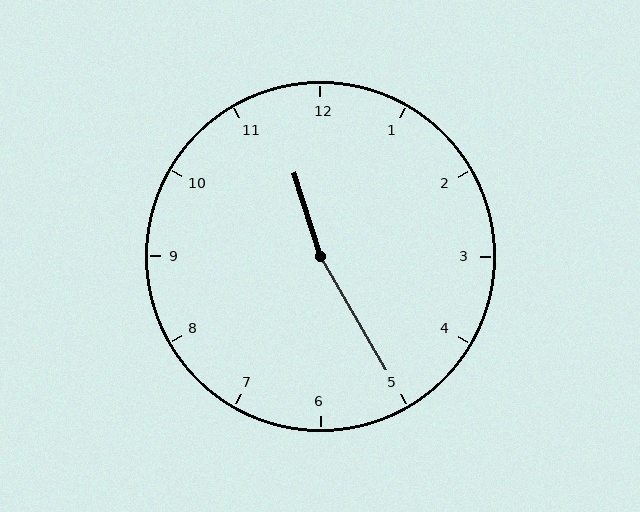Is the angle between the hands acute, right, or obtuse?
It is obtuse.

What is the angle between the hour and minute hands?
Approximately 168 degrees.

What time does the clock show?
11:25.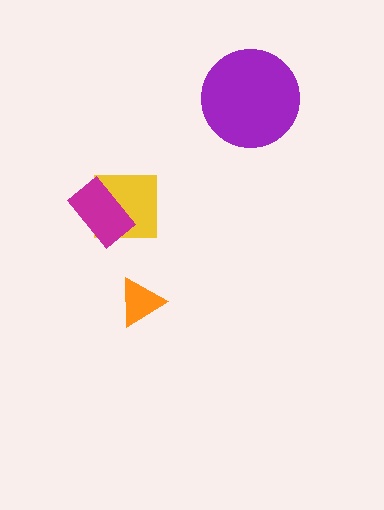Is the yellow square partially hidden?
Yes, it is partially covered by another shape.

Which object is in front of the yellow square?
The magenta rectangle is in front of the yellow square.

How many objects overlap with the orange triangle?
0 objects overlap with the orange triangle.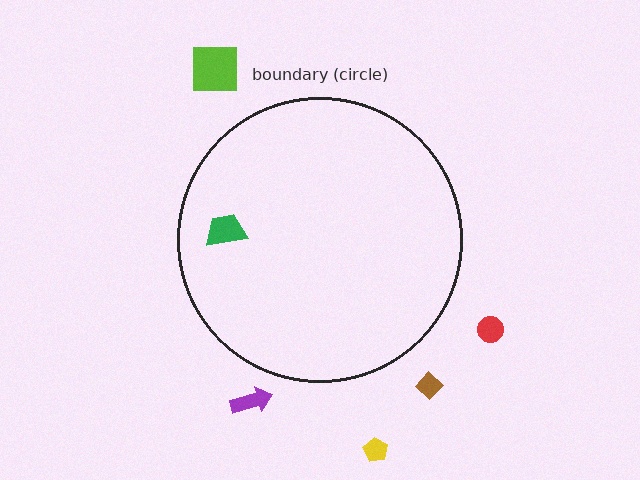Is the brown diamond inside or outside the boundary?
Outside.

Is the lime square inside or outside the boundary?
Outside.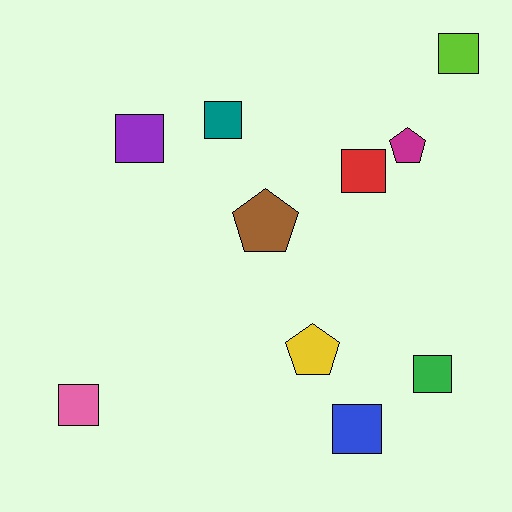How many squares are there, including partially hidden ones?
There are 7 squares.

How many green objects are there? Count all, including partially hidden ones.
There is 1 green object.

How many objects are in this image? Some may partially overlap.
There are 10 objects.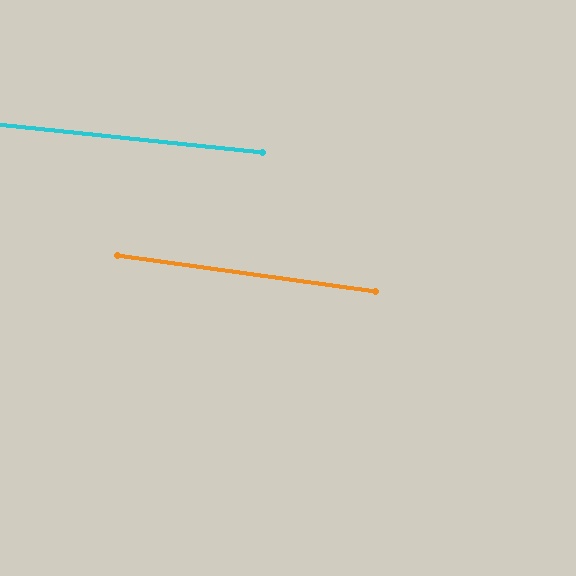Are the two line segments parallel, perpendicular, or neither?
Parallel — their directions differ by only 1.9°.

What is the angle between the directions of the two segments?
Approximately 2 degrees.